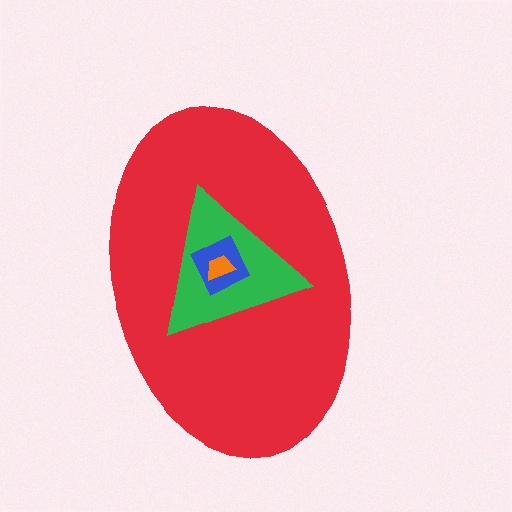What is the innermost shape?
The orange trapezoid.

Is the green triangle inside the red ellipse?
Yes.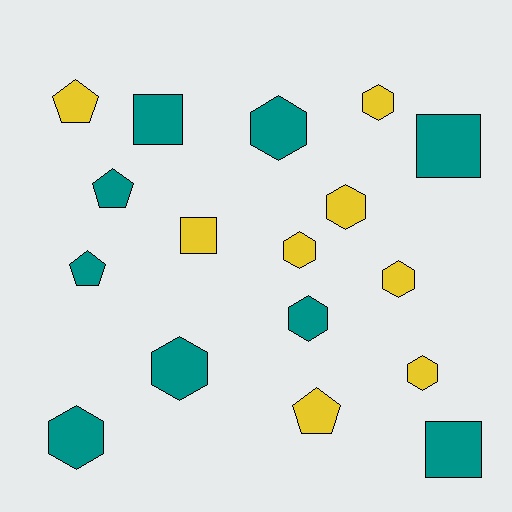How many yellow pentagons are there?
There are 2 yellow pentagons.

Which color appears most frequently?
Teal, with 9 objects.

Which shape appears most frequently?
Hexagon, with 9 objects.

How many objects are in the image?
There are 17 objects.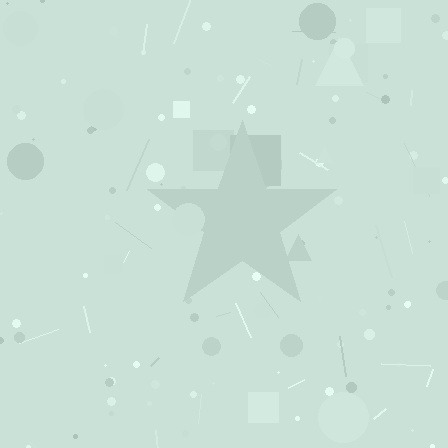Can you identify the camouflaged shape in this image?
The camouflaged shape is a star.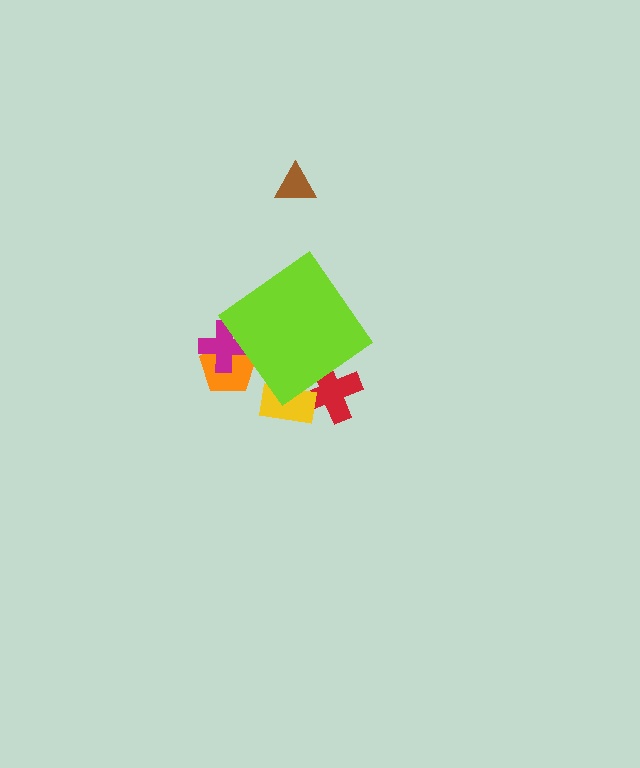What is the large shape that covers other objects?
A lime diamond.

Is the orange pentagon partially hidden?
Yes, the orange pentagon is partially hidden behind the lime diamond.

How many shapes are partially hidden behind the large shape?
4 shapes are partially hidden.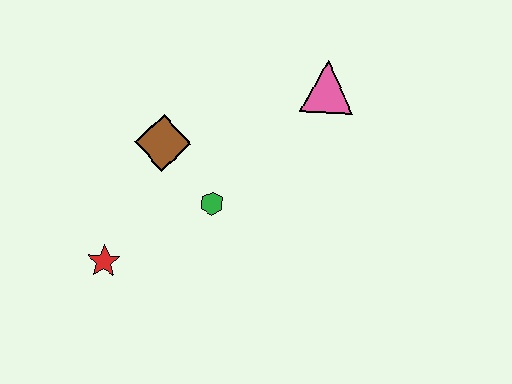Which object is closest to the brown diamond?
The green hexagon is closest to the brown diamond.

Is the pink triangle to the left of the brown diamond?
No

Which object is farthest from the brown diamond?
The pink triangle is farthest from the brown diamond.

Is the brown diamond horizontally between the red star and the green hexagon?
Yes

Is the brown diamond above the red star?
Yes